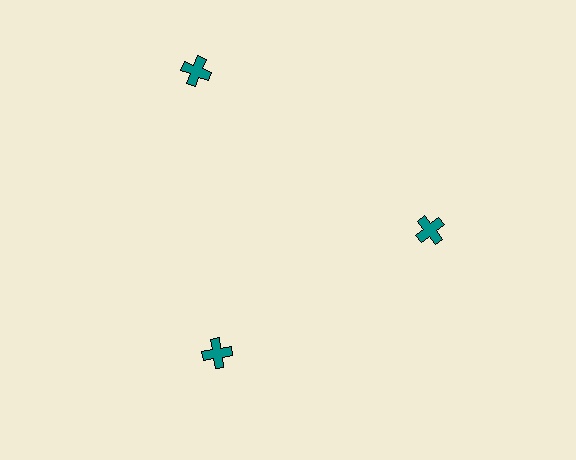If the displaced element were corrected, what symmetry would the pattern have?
It would have 3-fold rotational symmetry — the pattern would map onto itself every 120 degrees.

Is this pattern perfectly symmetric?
No. The 3 teal crosses are arranged in a ring, but one element near the 11 o'clock position is pushed outward from the center, breaking the 3-fold rotational symmetry.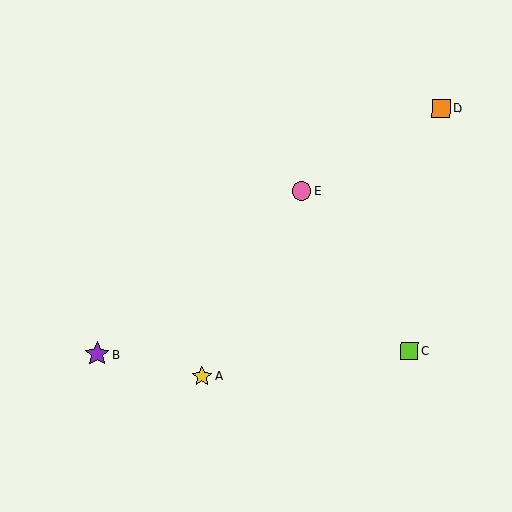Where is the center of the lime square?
The center of the lime square is at (410, 351).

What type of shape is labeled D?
Shape D is an orange square.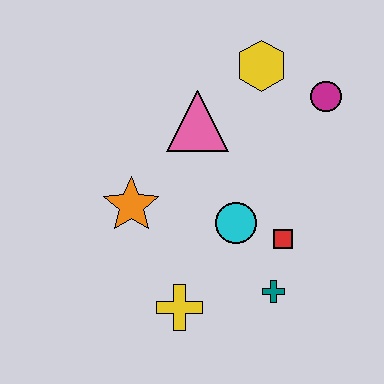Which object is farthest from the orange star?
The magenta circle is farthest from the orange star.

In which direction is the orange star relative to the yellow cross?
The orange star is above the yellow cross.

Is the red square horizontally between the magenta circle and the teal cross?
Yes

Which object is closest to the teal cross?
The red square is closest to the teal cross.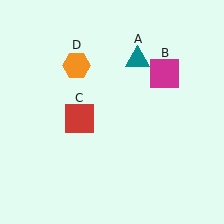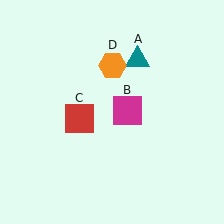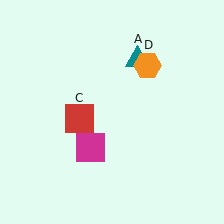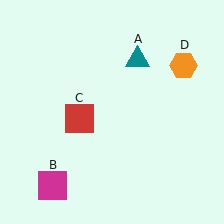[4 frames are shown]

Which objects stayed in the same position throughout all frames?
Teal triangle (object A) and red square (object C) remained stationary.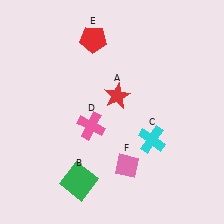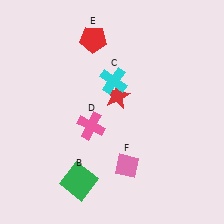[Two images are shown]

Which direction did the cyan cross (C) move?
The cyan cross (C) moved up.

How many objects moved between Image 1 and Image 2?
1 object moved between the two images.